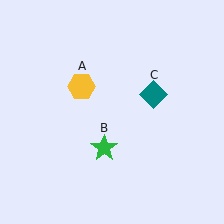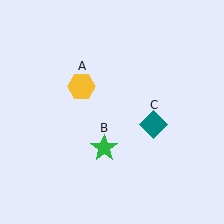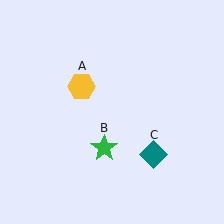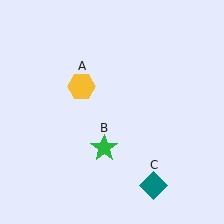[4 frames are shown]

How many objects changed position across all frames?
1 object changed position: teal diamond (object C).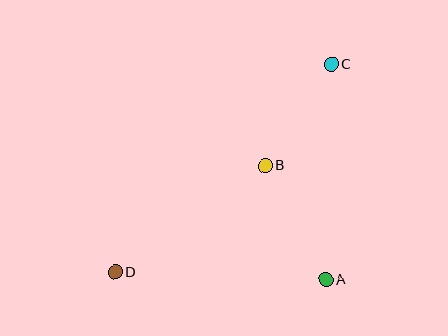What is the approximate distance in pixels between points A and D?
The distance between A and D is approximately 211 pixels.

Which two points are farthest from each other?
Points C and D are farthest from each other.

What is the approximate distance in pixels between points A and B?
The distance between A and B is approximately 129 pixels.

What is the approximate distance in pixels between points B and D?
The distance between B and D is approximately 184 pixels.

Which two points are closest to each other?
Points B and C are closest to each other.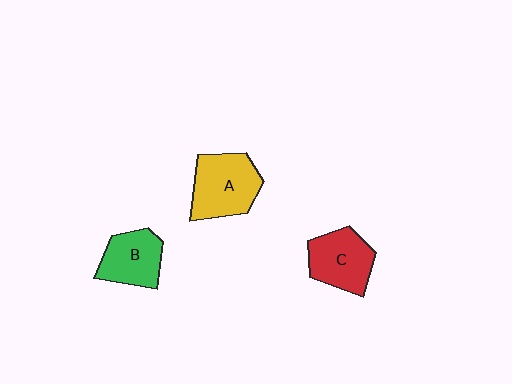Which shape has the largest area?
Shape A (yellow).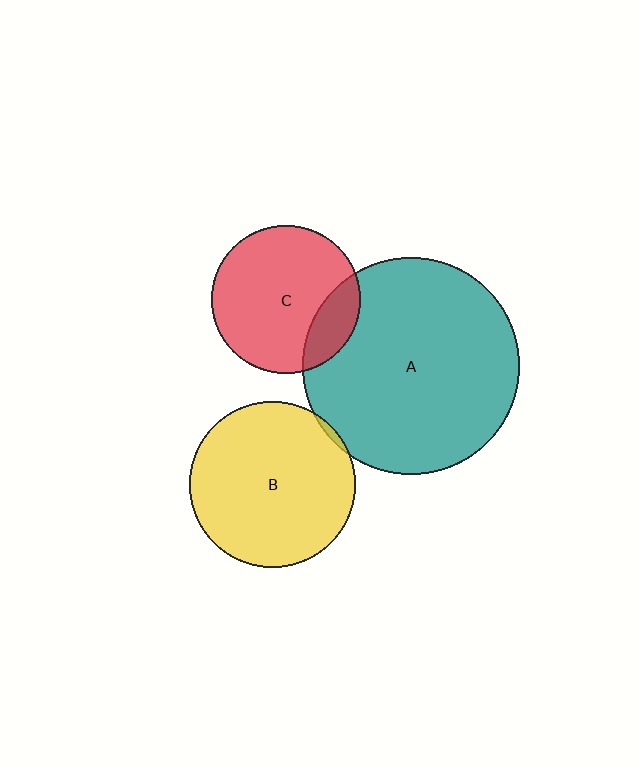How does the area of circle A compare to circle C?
Approximately 2.1 times.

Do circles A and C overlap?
Yes.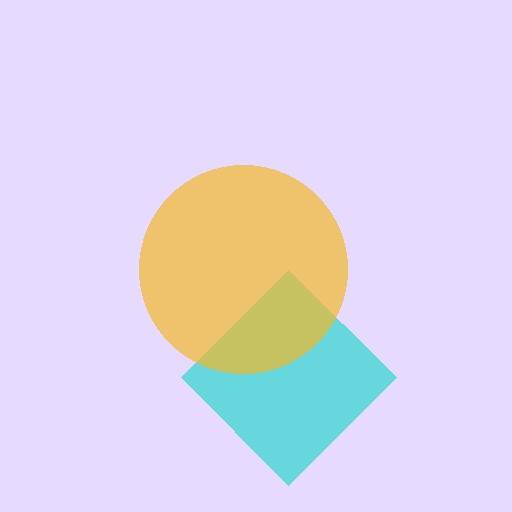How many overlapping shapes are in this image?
There are 2 overlapping shapes in the image.